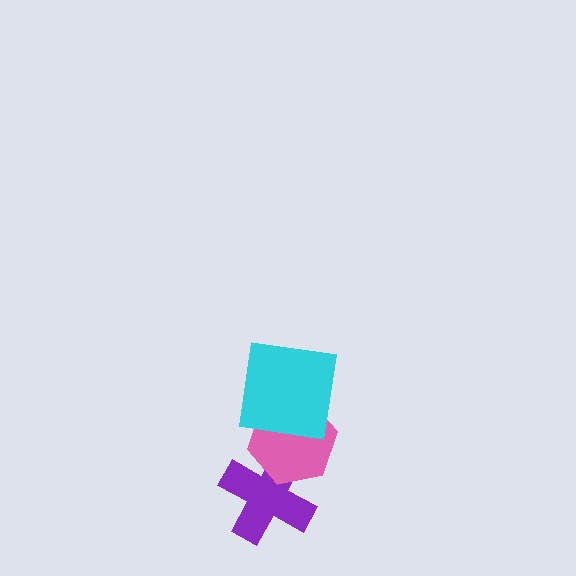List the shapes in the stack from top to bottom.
From top to bottom: the cyan square, the pink hexagon, the purple cross.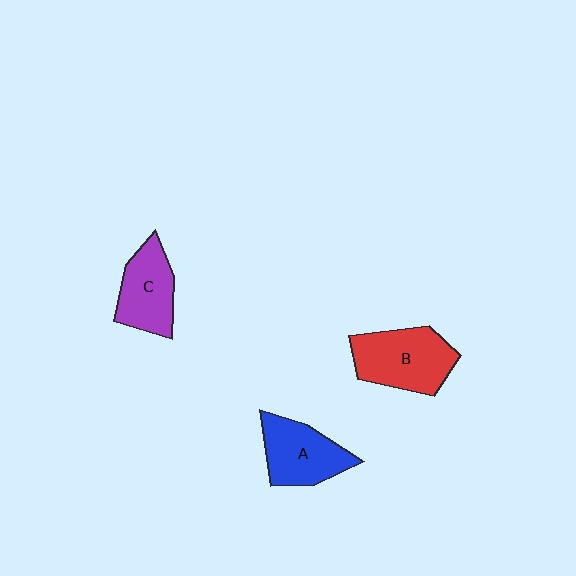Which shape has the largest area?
Shape B (red).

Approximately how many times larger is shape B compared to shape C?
Approximately 1.3 times.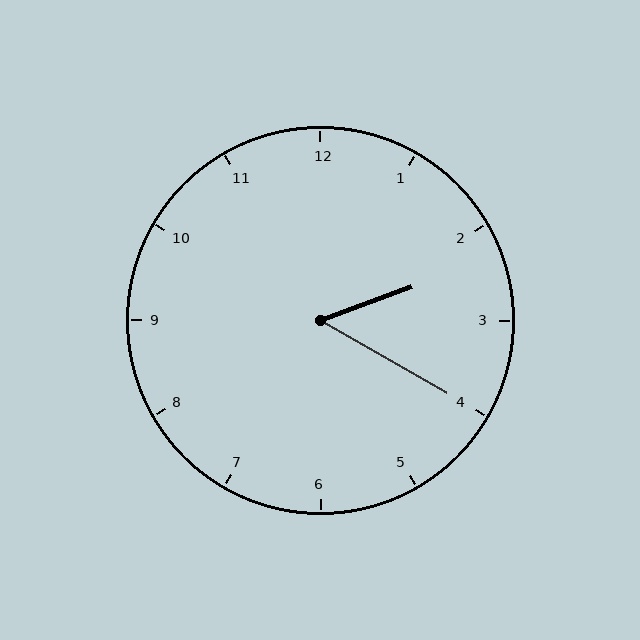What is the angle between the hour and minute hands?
Approximately 50 degrees.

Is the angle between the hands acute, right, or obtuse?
It is acute.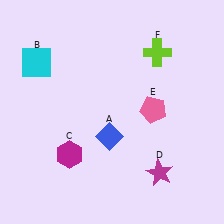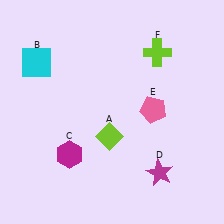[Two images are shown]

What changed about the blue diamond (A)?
In Image 1, A is blue. In Image 2, it changed to lime.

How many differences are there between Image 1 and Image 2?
There is 1 difference between the two images.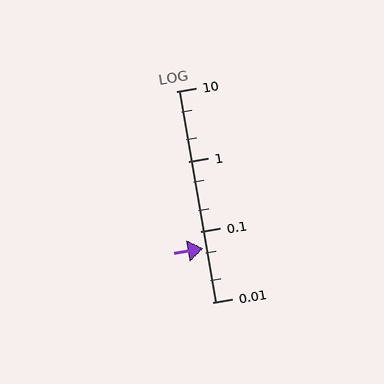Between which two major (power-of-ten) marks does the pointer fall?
The pointer is between 0.01 and 0.1.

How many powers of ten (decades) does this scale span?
The scale spans 3 decades, from 0.01 to 10.